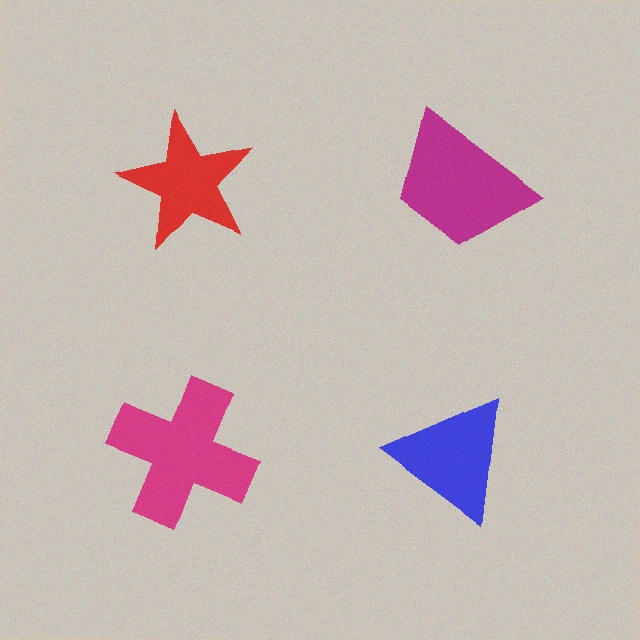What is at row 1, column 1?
A red star.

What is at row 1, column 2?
A magenta trapezoid.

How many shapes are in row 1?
2 shapes.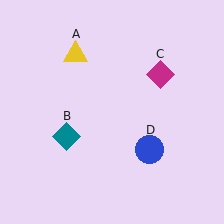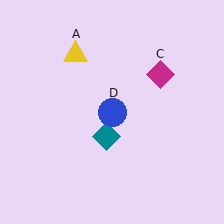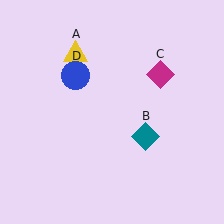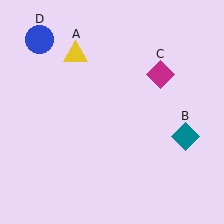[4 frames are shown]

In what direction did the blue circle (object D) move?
The blue circle (object D) moved up and to the left.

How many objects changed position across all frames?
2 objects changed position: teal diamond (object B), blue circle (object D).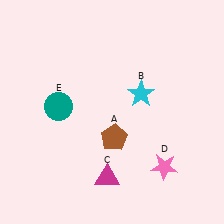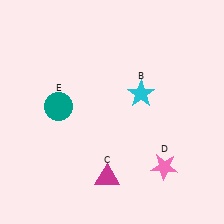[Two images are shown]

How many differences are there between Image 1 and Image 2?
There is 1 difference between the two images.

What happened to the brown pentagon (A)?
The brown pentagon (A) was removed in Image 2. It was in the bottom-right area of Image 1.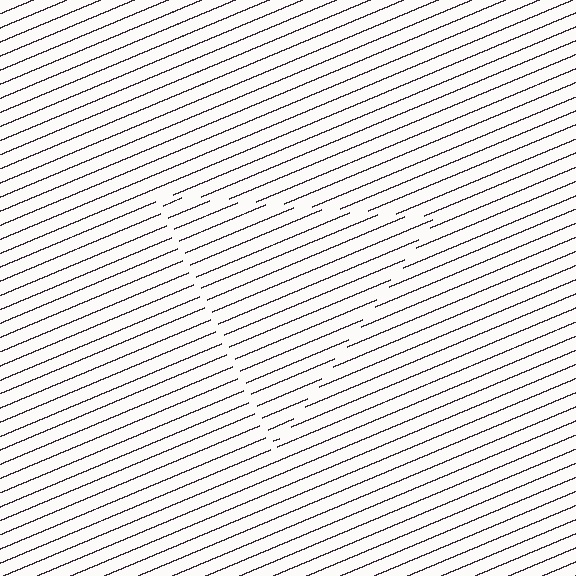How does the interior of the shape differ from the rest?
The interior of the shape contains the same grating, shifted by half a period — the contour is defined by the phase discontinuity where line-ends from the inner and outer gratings abut.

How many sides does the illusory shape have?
3 sides — the line-ends trace a triangle.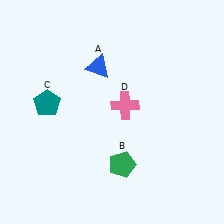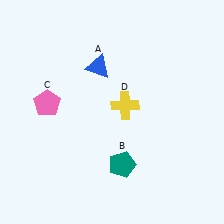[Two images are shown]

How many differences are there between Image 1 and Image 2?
There are 3 differences between the two images.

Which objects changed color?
B changed from green to teal. C changed from teal to pink. D changed from pink to yellow.